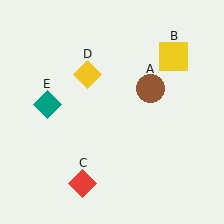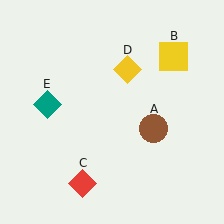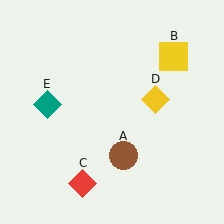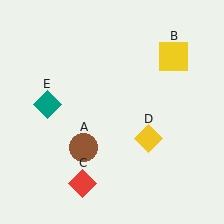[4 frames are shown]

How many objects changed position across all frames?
2 objects changed position: brown circle (object A), yellow diamond (object D).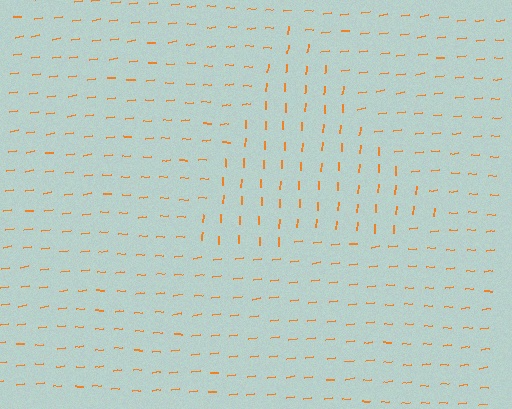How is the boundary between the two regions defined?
The boundary is defined purely by a change in line orientation (approximately 79 degrees difference). All lines are the same color and thickness.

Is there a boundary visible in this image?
Yes, there is a texture boundary formed by a change in line orientation.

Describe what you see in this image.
The image is filled with small orange line segments. A triangle region in the image has lines oriented differently from the surrounding lines, creating a visible texture boundary.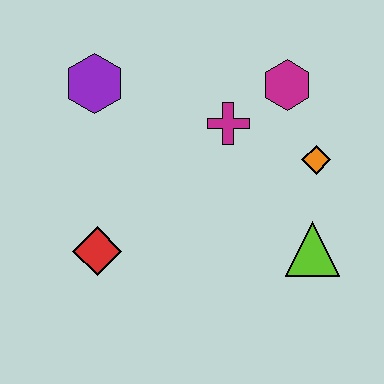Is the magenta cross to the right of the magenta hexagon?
No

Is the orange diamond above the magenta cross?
No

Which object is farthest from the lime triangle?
The purple hexagon is farthest from the lime triangle.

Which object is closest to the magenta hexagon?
The magenta cross is closest to the magenta hexagon.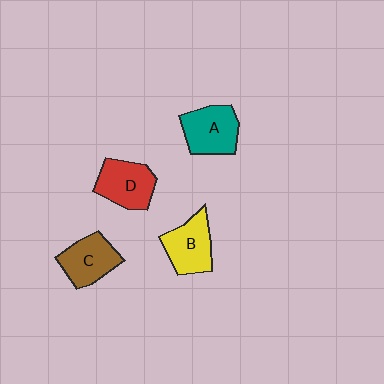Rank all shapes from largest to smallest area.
From largest to smallest: A (teal), D (red), B (yellow), C (brown).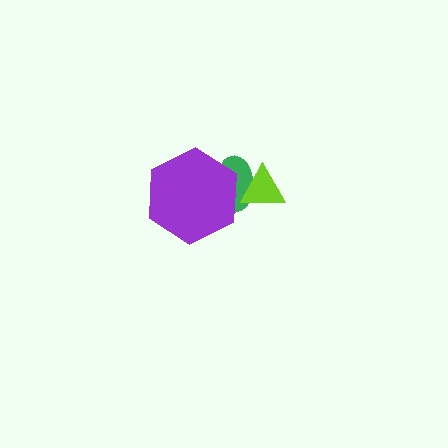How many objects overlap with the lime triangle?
1 object overlaps with the lime triangle.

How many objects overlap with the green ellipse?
2 objects overlap with the green ellipse.